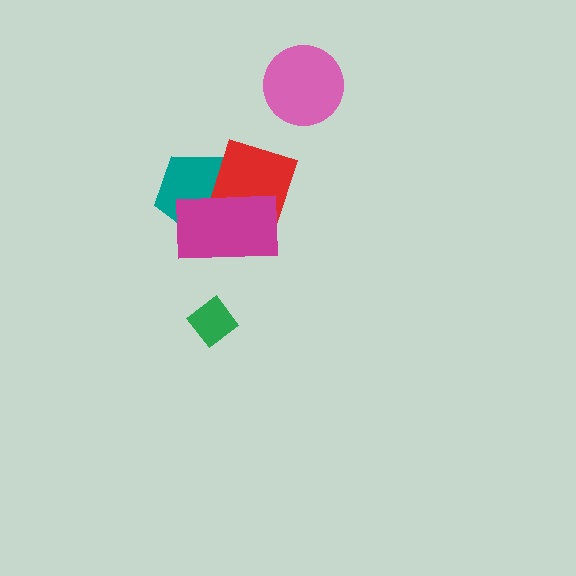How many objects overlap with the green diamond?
0 objects overlap with the green diamond.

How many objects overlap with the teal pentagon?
2 objects overlap with the teal pentagon.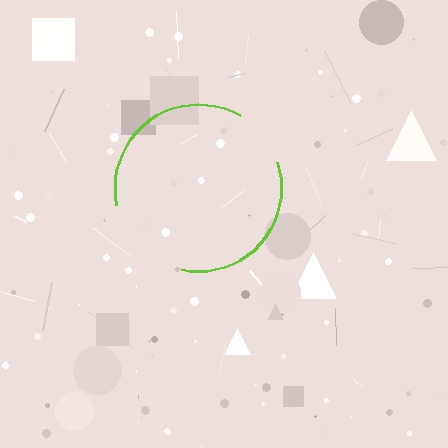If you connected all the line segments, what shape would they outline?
They would outline a circle.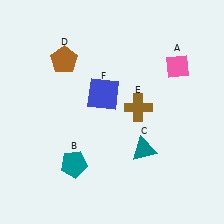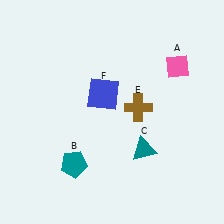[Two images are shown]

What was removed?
The brown pentagon (D) was removed in Image 2.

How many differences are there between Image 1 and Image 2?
There is 1 difference between the two images.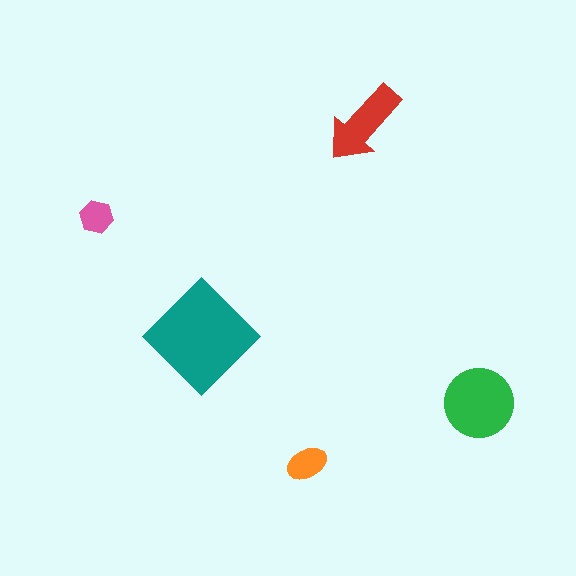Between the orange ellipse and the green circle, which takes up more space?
The green circle.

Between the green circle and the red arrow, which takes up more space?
The green circle.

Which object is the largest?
The teal diamond.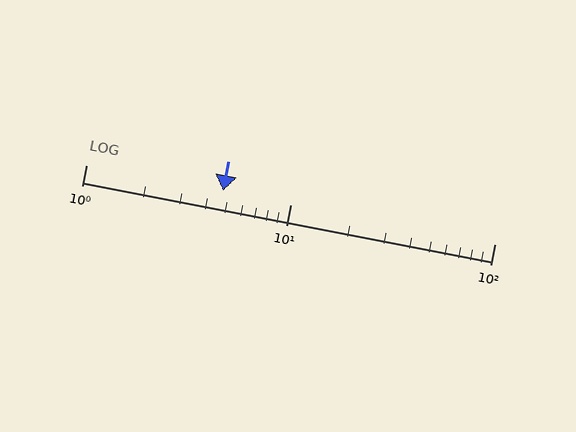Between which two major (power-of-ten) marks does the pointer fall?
The pointer is between 1 and 10.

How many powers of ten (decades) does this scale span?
The scale spans 2 decades, from 1 to 100.